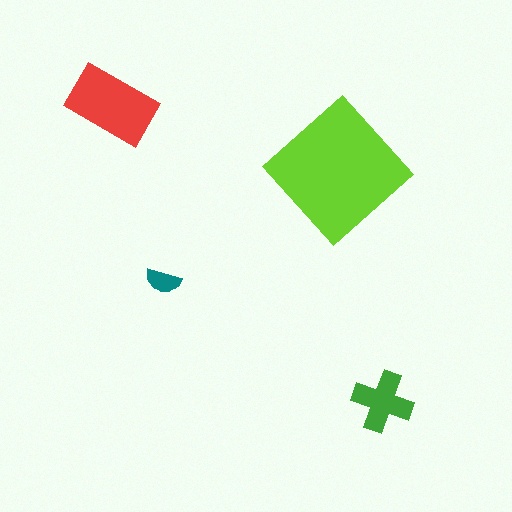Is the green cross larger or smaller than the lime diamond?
Smaller.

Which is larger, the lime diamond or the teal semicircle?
The lime diamond.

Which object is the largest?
The lime diamond.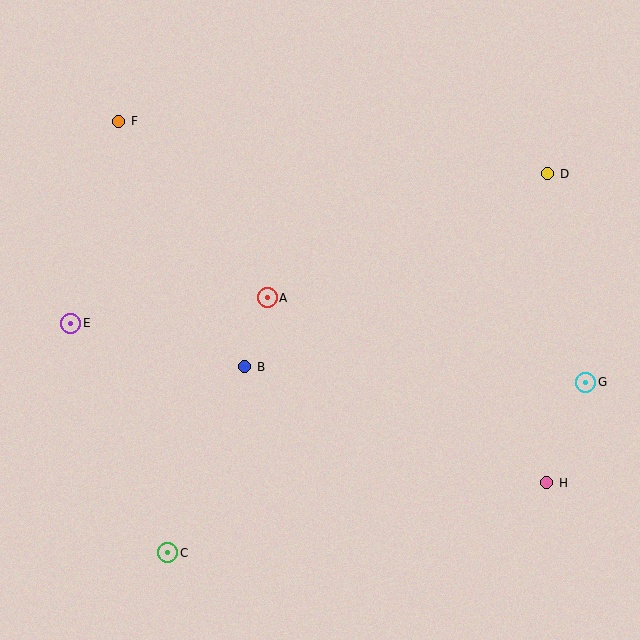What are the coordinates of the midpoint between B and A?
The midpoint between B and A is at (256, 332).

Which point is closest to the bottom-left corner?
Point C is closest to the bottom-left corner.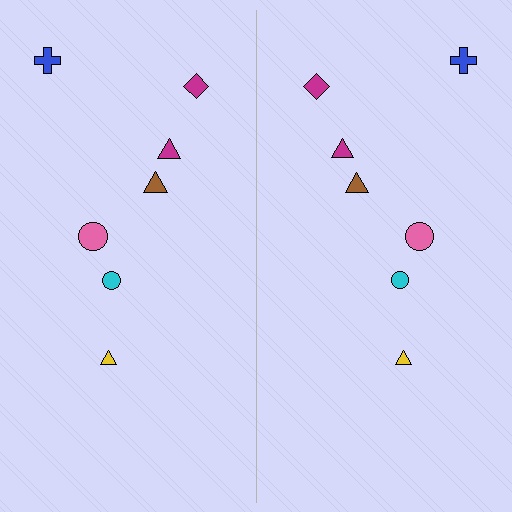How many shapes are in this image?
There are 14 shapes in this image.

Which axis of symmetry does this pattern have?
The pattern has a vertical axis of symmetry running through the center of the image.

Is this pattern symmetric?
Yes, this pattern has bilateral (reflection) symmetry.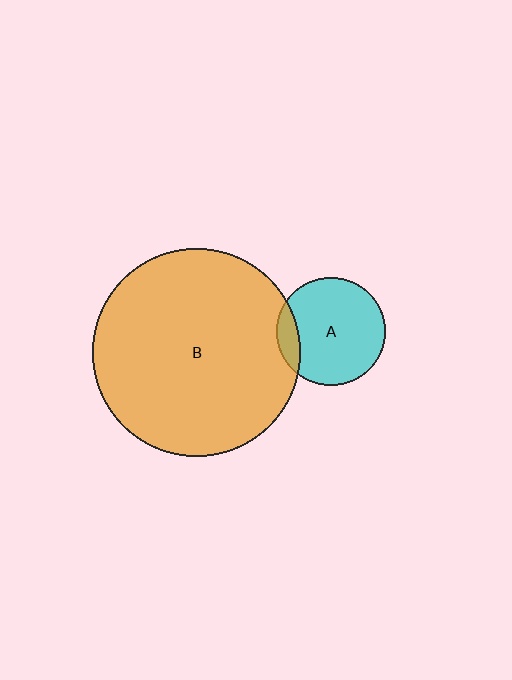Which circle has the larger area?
Circle B (orange).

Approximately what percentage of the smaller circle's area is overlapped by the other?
Approximately 15%.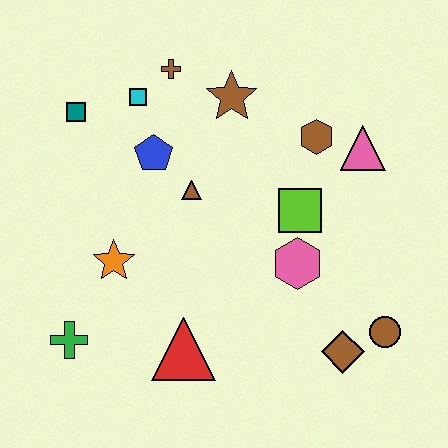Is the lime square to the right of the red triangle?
Yes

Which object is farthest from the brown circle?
The teal square is farthest from the brown circle.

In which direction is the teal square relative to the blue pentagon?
The teal square is to the left of the blue pentagon.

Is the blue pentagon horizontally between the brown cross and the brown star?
No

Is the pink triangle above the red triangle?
Yes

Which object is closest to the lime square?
The pink hexagon is closest to the lime square.